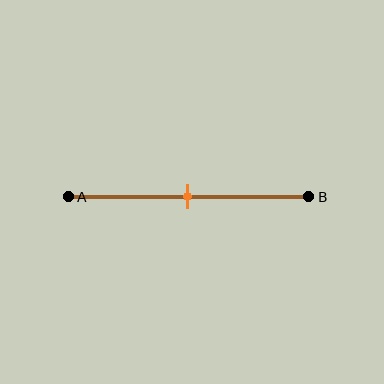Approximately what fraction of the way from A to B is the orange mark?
The orange mark is approximately 50% of the way from A to B.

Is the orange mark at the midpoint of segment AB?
Yes, the mark is approximately at the midpoint.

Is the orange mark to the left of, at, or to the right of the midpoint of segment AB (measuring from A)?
The orange mark is approximately at the midpoint of segment AB.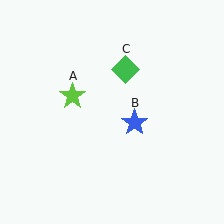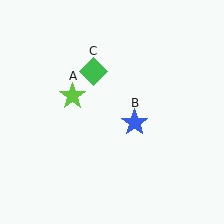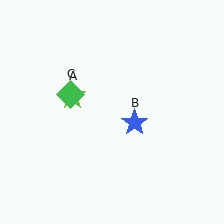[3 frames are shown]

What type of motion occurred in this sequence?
The green diamond (object C) rotated counterclockwise around the center of the scene.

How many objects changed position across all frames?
1 object changed position: green diamond (object C).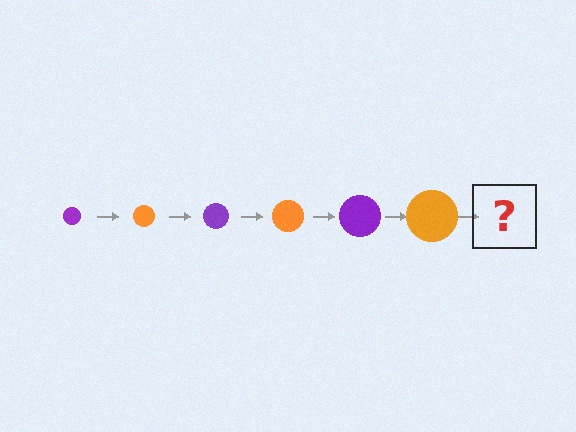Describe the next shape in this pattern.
It should be a purple circle, larger than the previous one.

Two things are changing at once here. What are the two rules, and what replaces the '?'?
The two rules are that the circle grows larger each step and the color cycles through purple and orange. The '?' should be a purple circle, larger than the previous one.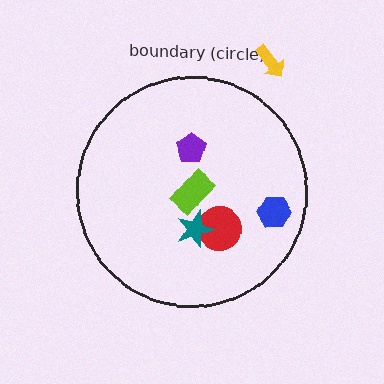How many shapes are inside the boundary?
5 inside, 1 outside.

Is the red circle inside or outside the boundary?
Inside.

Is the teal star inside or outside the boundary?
Inside.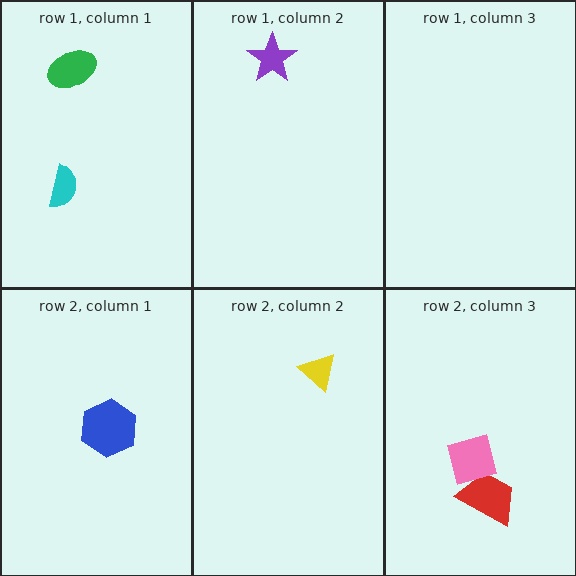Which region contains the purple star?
The row 1, column 2 region.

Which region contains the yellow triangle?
The row 2, column 2 region.